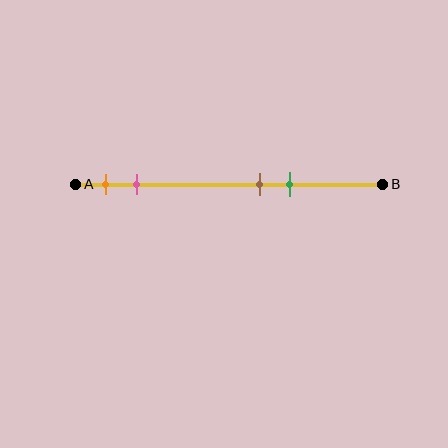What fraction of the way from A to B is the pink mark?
The pink mark is approximately 20% (0.2) of the way from A to B.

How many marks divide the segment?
There are 4 marks dividing the segment.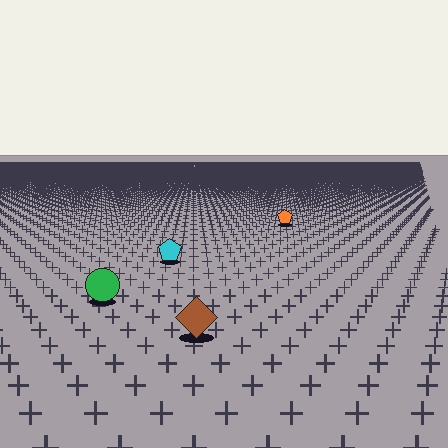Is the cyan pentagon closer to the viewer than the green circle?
No. The green circle is closer — you can tell from the texture gradient: the ground texture is coarser near it.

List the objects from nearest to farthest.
From nearest to farthest: the brown diamond, the green circle, the cyan pentagon, the orange pentagon.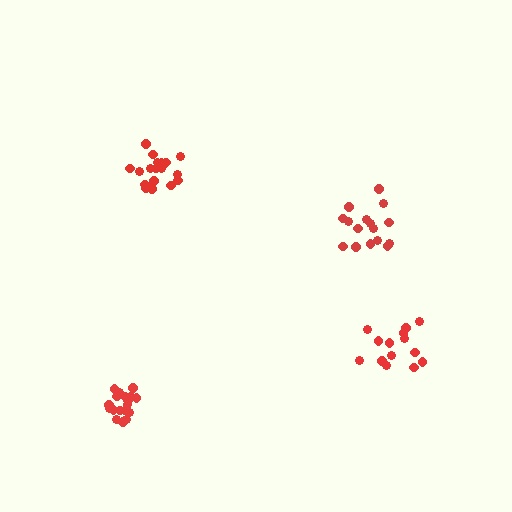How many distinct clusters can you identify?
There are 4 distinct clusters.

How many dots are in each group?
Group 1: 16 dots, Group 2: 19 dots, Group 3: 18 dots, Group 4: 14 dots (67 total).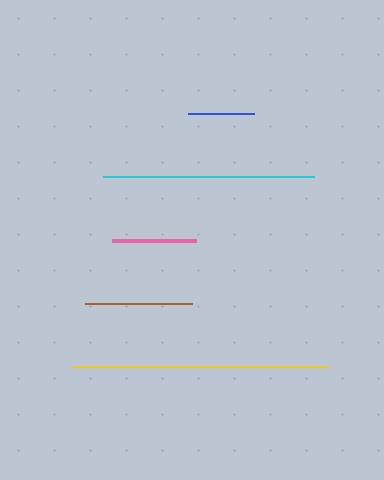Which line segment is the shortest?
The blue line is the shortest at approximately 65 pixels.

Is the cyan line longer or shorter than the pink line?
The cyan line is longer than the pink line.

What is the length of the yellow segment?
The yellow segment is approximately 255 pixels long.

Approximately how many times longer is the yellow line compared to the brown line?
The yellow line is approximately 2.4 times the length of the brown line.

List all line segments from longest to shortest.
From longest to shortest: yellow, cyan, brown, pink, blue.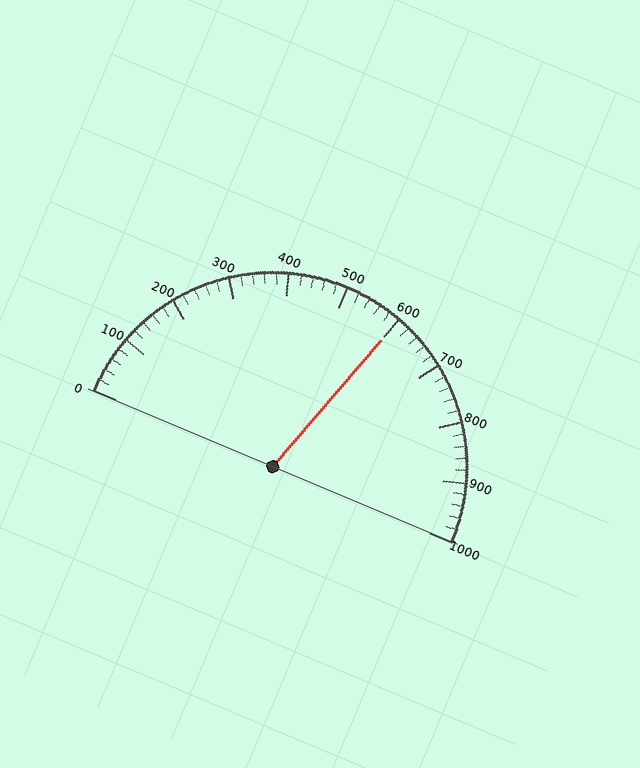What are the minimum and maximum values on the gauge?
The gauge ranges from 0 to 1000.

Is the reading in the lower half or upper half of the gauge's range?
The reading is in the upper half of the range (0 to 1000).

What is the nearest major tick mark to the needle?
The nearest major tick mark is 600.